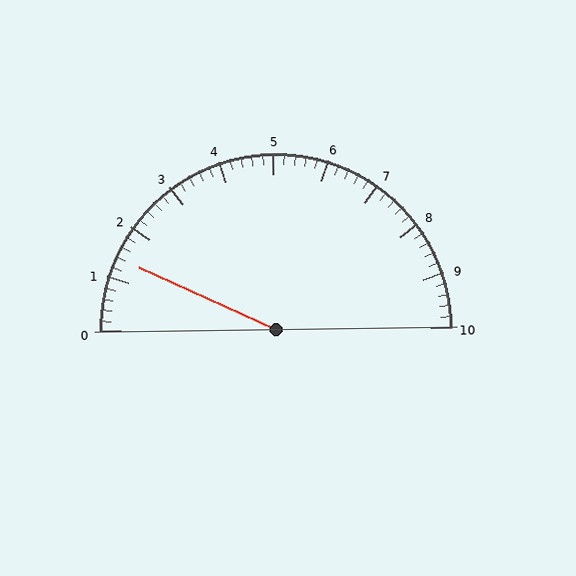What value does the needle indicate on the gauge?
The needle indicates approximately 1.4.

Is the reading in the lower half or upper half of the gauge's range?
The reading is in the lower half of the range (0 to 10).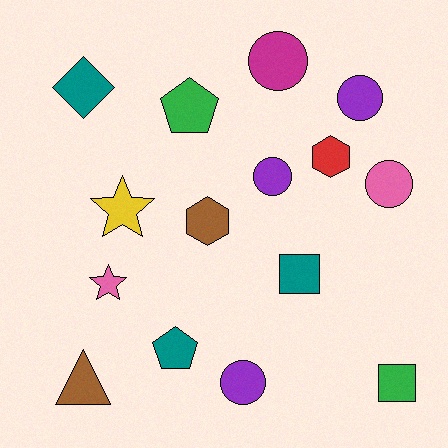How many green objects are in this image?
There are 2 green objects.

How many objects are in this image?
There are 15 objects.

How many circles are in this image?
There are 5 circles.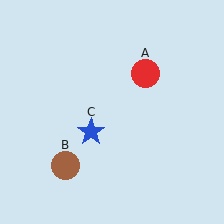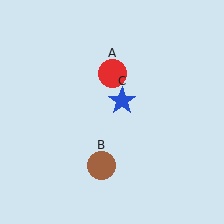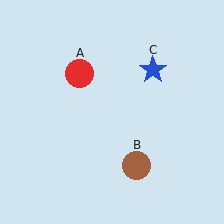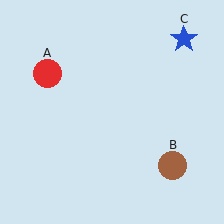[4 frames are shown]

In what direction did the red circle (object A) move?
The red circle (object A) moved left.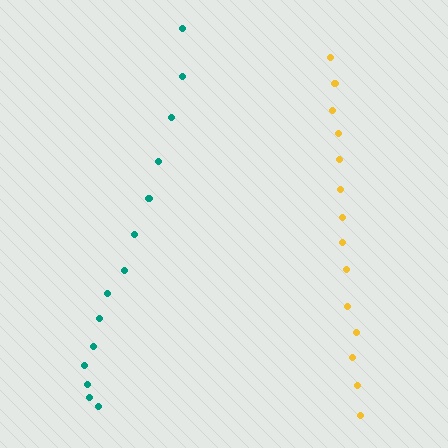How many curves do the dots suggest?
There are 2 distinct paths.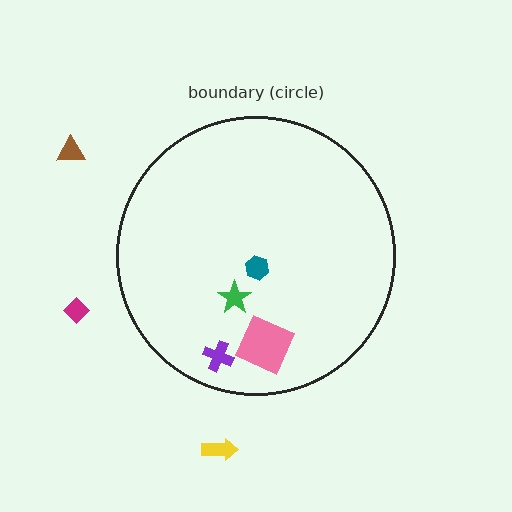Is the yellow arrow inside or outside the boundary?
Outside.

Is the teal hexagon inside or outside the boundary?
Inside.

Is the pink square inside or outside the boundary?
Inside.